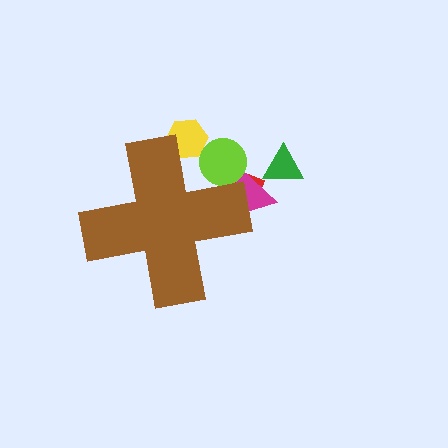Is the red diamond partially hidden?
Yes, the red diamond is partially hidden behind the brown cross.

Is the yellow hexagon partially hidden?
Yes, the yellow hexagon is partially hidden behind the brown cross.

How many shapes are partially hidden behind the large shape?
4 shapes are partially hidden.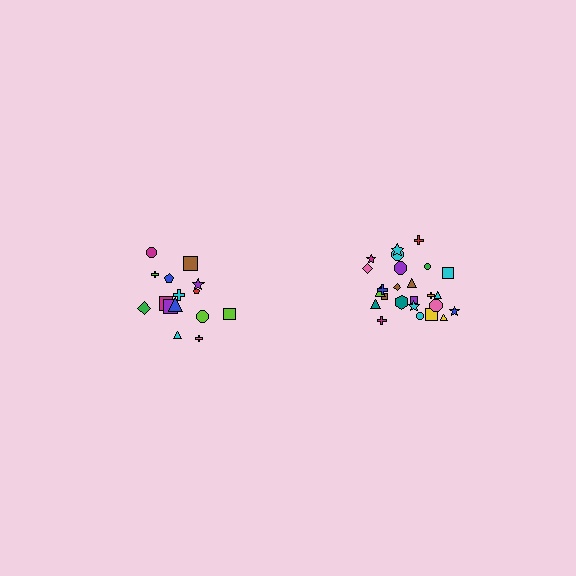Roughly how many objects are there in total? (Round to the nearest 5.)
Roughly 40 objects in total.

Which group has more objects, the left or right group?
The right group.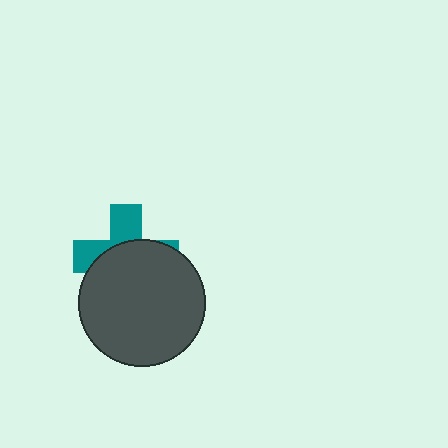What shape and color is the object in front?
The object in front is a dark gray circle.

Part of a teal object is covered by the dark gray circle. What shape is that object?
It is a cross.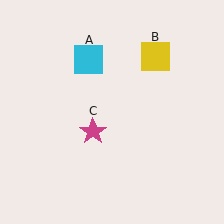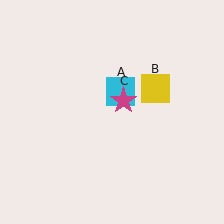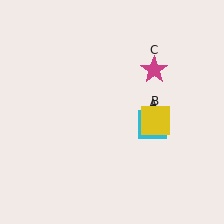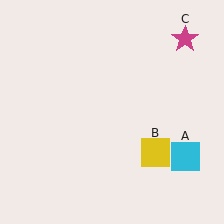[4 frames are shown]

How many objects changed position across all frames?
3 objects changed position: cyan square (object A), yellow square (object B), magenta star (object C).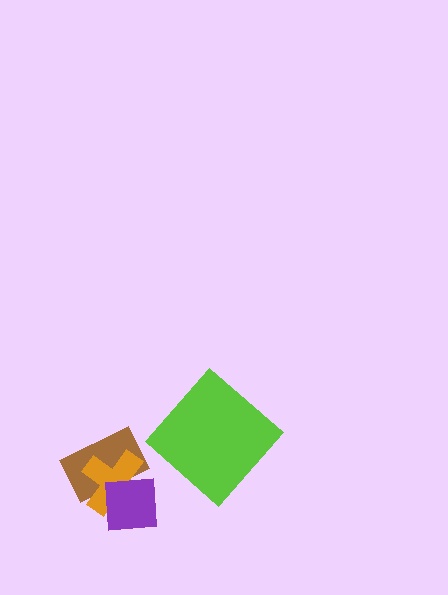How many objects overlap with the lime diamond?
0 objects overlap with the lime diamond.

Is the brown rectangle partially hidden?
Yes, it is partially covered by another shape.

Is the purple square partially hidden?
No, no other shape covers it.